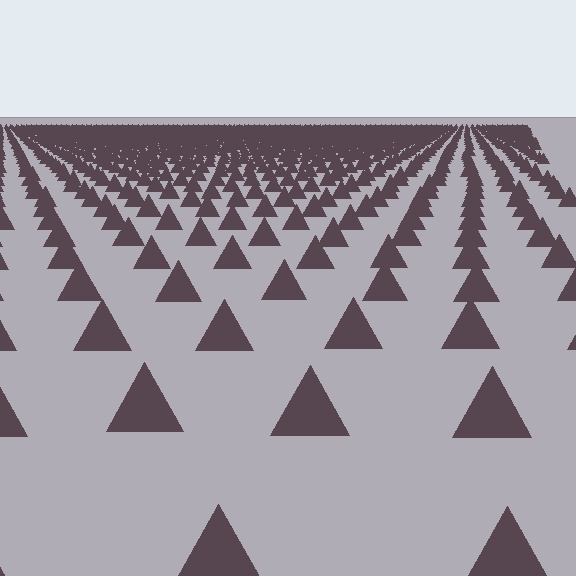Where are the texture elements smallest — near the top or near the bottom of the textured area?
Near the top.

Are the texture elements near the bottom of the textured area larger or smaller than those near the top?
Larger. Near the bottom, elements are closer to the viewer and appear at a bigger on-screen size.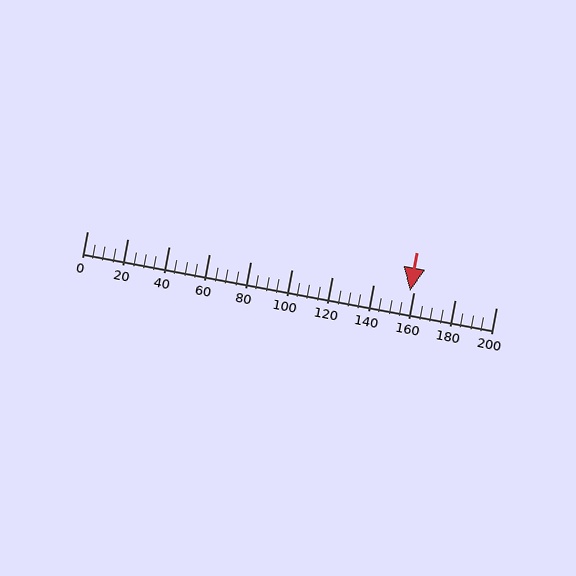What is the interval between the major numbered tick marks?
The major tick marks are spaced 20 units apart.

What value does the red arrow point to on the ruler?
The red arrow points to approximately 158.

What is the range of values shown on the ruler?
The ruler shows values from 0 to 200.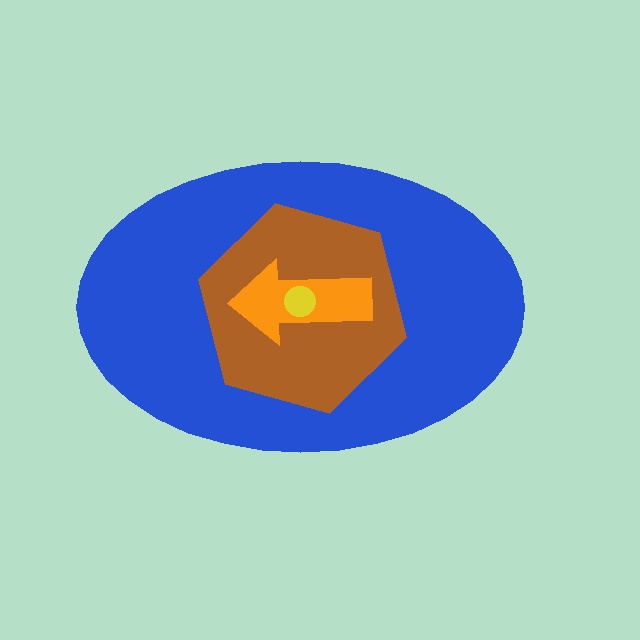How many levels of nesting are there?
4.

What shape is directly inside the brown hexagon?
The orange arrow.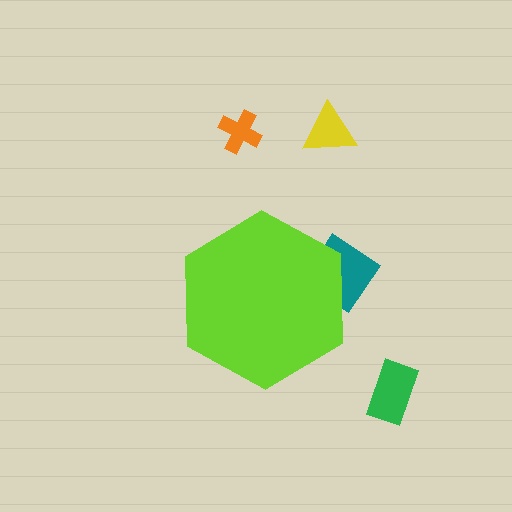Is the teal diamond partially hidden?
Yes, the teal diamond is partially hidden behind the lime hexagon.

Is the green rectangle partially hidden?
No, the green rectangle is fully visible.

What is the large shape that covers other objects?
A lime hexagon.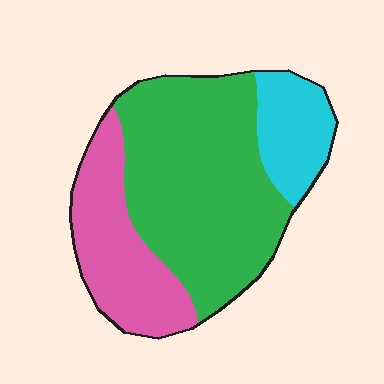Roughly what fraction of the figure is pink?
Pink takes up about one quarter (1/4) of the figure.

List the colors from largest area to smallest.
From largest to smallest: green, pink, cyan.